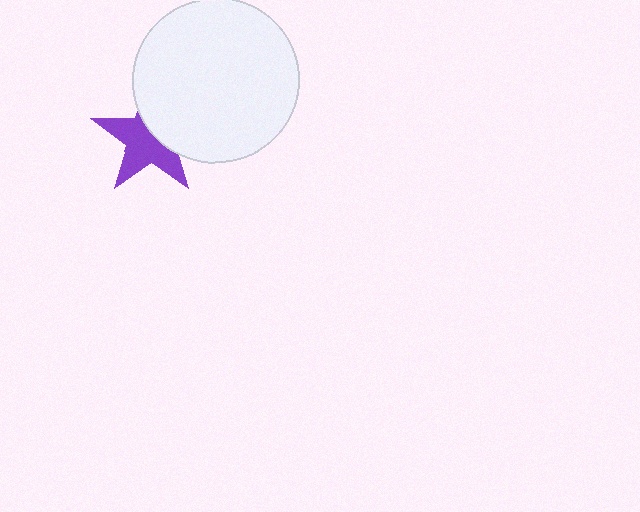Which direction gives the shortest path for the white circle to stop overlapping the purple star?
Moving toward the upper-right gives the shortest separation.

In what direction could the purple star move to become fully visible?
The purple star could move toward the lower-left. That would shift it out from behind the white circle entirely.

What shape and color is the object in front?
The object in front is a white circle.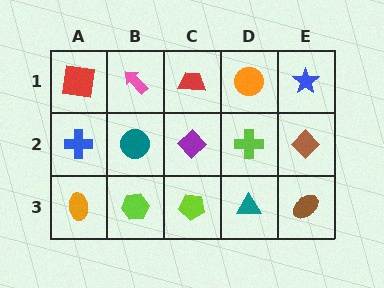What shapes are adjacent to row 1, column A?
A blue cross (row 2, column A), a pink arrow (row 1, column B).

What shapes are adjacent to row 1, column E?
A brown diamond (row 2, column E), an orange circle (row 1, column D).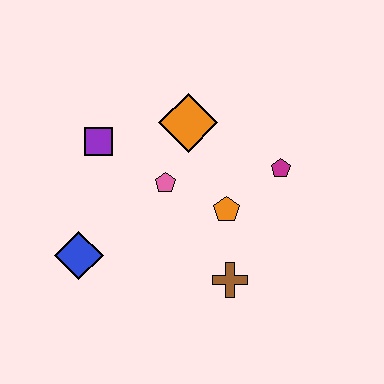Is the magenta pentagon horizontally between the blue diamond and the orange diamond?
No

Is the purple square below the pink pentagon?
No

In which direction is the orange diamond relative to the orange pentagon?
The orange diamond is above the orange pentagon.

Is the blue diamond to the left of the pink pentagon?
Yes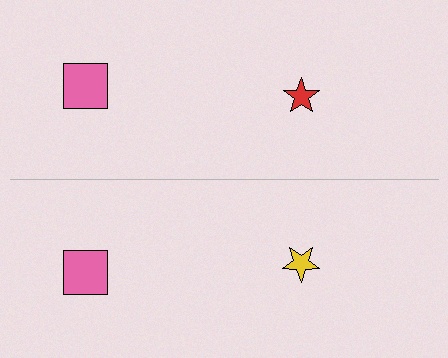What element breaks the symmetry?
The yellow star on the bottom side breaks the symmetry — its mirror counterpart is red.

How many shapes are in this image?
There are 4 shapes in this image.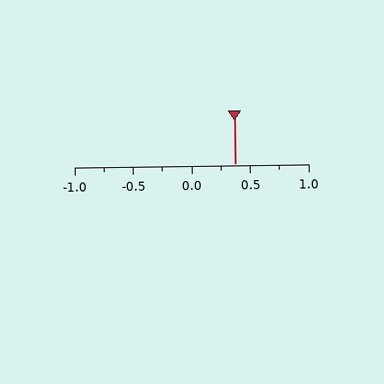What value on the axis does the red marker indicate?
The marker indicates approximately 0.38.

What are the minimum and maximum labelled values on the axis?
The axis runs from -1.0 to 1.0.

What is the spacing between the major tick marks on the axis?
The major ticks are spaced 0.5 apart.